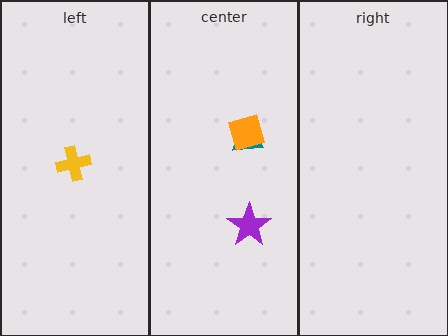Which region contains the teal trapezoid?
The center region.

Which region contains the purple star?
The center region.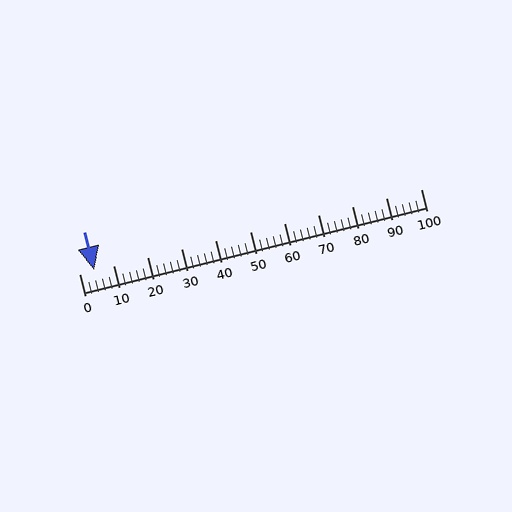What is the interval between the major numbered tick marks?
The major tick marks are spaced 10 units apart.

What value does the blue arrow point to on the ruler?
The blue arrow points to approximately 4.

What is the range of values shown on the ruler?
The ruler shows values from 0 to 100.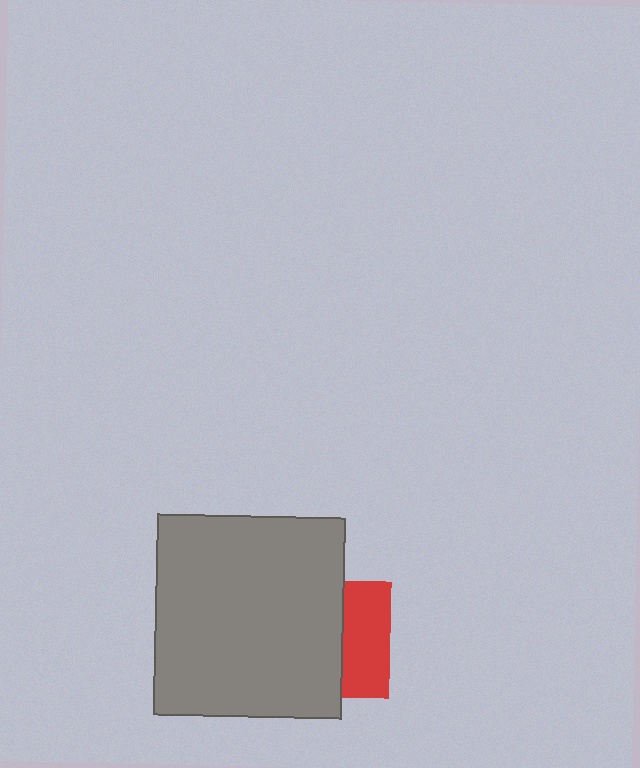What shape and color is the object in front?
The object in front is a gray rectangle.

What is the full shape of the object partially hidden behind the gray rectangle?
The partially hidden object is a red square.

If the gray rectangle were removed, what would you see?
You would see the complete red square.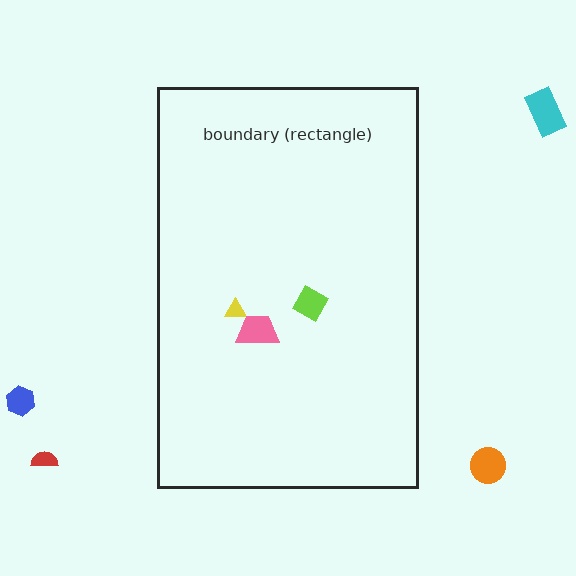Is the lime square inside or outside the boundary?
Inside.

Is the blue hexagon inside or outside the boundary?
Outside.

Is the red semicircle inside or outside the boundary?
Outside.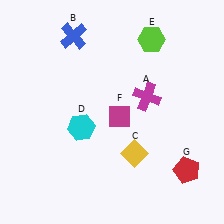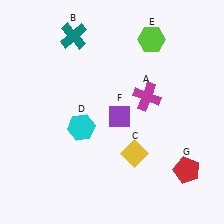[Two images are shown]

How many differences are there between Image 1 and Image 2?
There are 2 differences between the two images.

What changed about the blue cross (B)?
In Image 1, B is blue. In Image 2, it changed to teal.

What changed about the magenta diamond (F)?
In Image 1, F is magenta. In Image 2, it changed to purple.